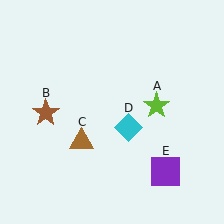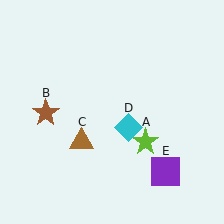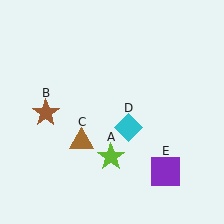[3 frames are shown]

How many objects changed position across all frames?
1 object changed position: lime star (object A).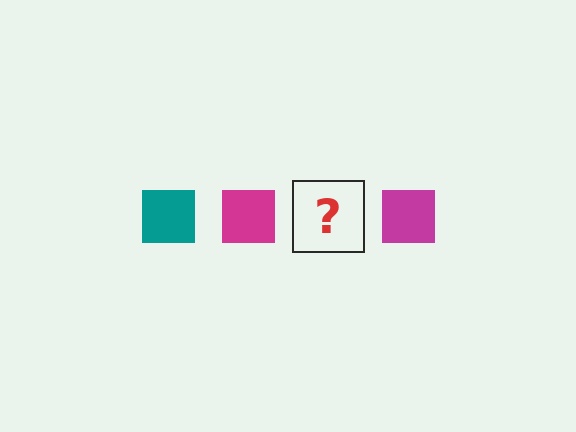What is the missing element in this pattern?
The missing element is a teal square.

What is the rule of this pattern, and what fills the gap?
The rule is that the pattern cycles through teal, magenta squares. The gap should be filled with a teal square.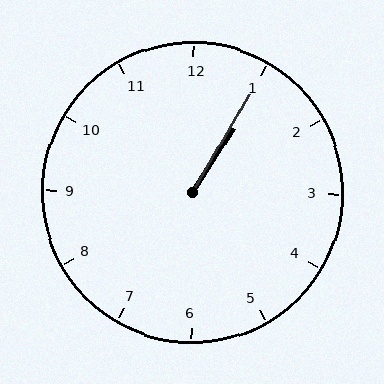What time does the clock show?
1:05.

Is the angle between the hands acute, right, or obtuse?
It is acute.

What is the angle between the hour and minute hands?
Approximately 2 degrees.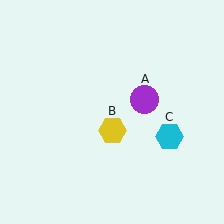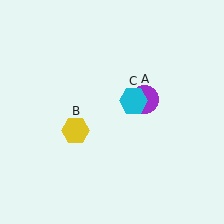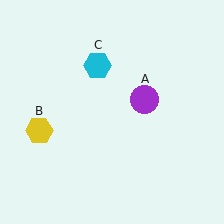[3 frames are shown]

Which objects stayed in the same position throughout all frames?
Purple circle (object A) remained stationary.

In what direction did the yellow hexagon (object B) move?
The yellow hexagon (object B) moved left.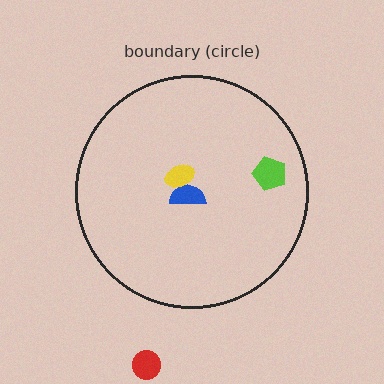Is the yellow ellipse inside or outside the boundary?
Inside.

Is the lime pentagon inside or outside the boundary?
Inside.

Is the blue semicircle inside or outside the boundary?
Inside.